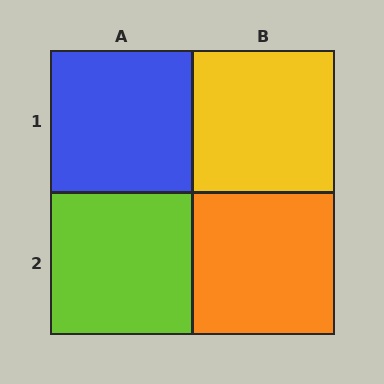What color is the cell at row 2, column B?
Orange.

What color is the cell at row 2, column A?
Lime.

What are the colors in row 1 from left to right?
Blue, yellow.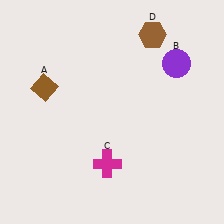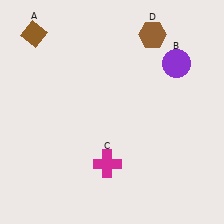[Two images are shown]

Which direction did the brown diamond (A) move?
The brown diamond (A) moved up.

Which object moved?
The brown diamond (A) moved up.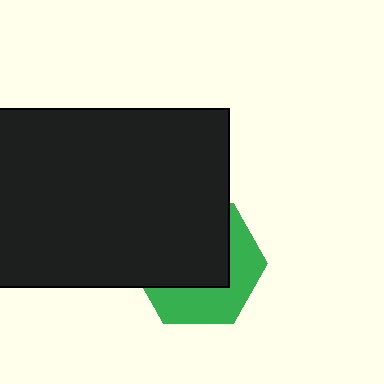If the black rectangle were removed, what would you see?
You would see the complete green hexagon.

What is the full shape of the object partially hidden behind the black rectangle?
The partially hidden object is a green hexagon.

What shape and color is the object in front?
The object in front is a black rectangle.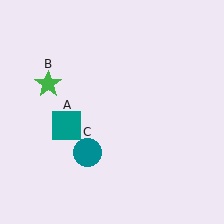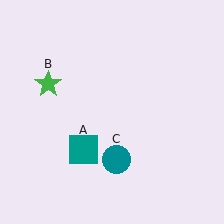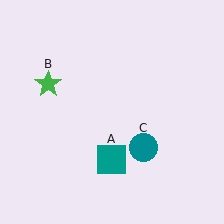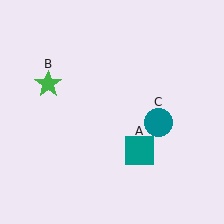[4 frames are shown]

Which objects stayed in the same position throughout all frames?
Green star (object B) remained stationary.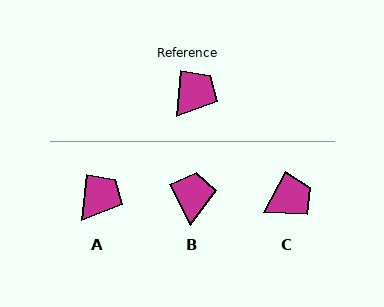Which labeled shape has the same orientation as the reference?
A.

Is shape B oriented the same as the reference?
No, it is off by about 33 degrees.